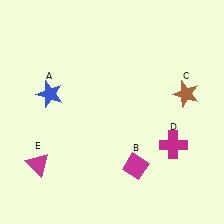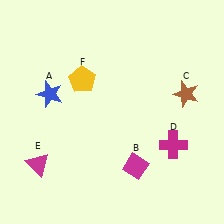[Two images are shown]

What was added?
A yellow pentagon (F) was added in Image 2.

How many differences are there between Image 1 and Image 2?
There is 1 difference between the two images.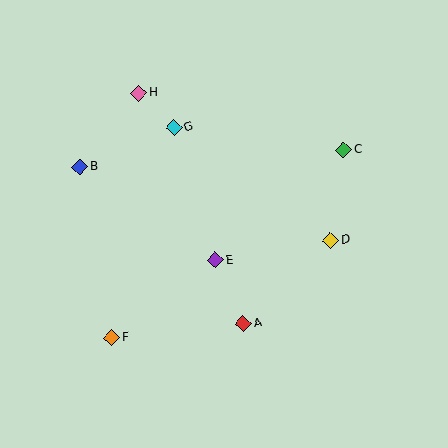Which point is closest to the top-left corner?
Point H is closest to the top-left corner.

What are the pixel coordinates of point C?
Point C is at (343, 150).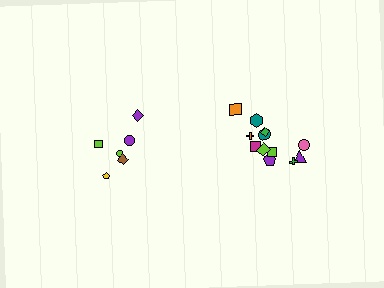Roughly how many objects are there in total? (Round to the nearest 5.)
Roughly 20 objects in total.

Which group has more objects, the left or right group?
The right group.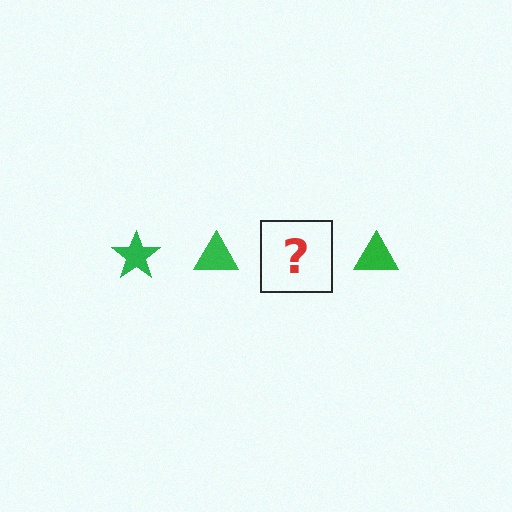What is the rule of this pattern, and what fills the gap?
The rule is that the pattern cycles through star, triangle shapes in green. The gap should be filled with a green star.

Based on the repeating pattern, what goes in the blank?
The blank should be a green star.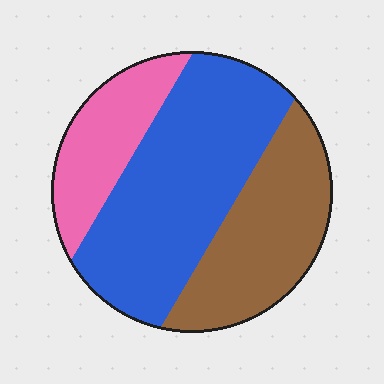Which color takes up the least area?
Pink, at roughly 20%.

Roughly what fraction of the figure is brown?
Brown takes up between a sixth and a third of the figure.